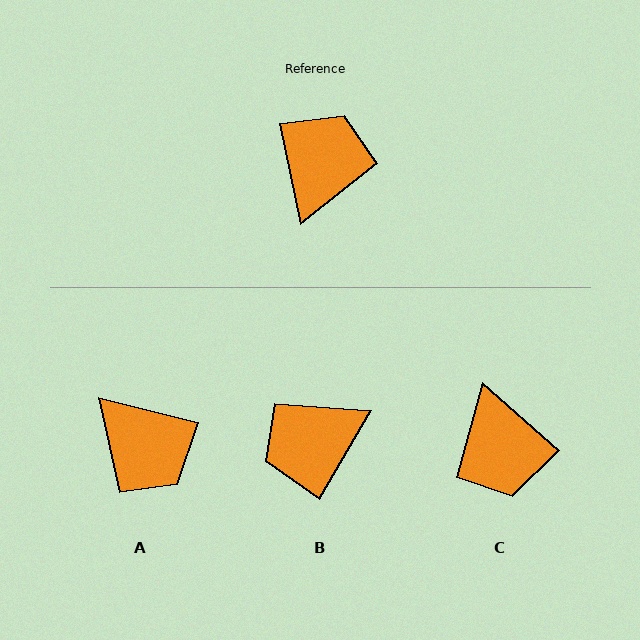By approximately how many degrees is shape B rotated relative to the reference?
Approximately 137 degrees counter-clockwise.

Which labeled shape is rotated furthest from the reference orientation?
C, about 143 degrees away.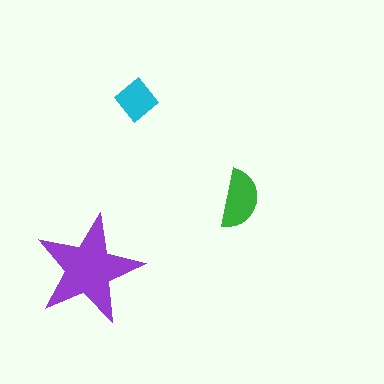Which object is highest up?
The cyan diamond is topmost.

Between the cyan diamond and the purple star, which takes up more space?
The purple star.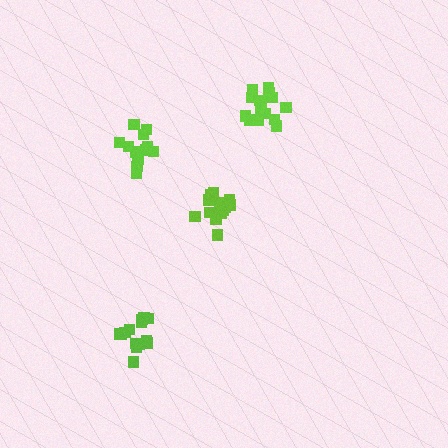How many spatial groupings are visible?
There are 4 spatial groupings.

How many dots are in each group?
Group 1: 14 dots, Group 2: 16 dots, Group 3: 16 dots, Group 4: 12 dots (58 total).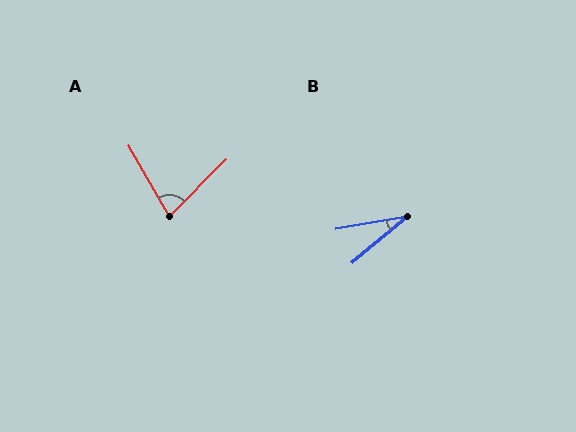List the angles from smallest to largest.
B (30°), A (75°).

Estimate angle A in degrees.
Approximately 75 degrees.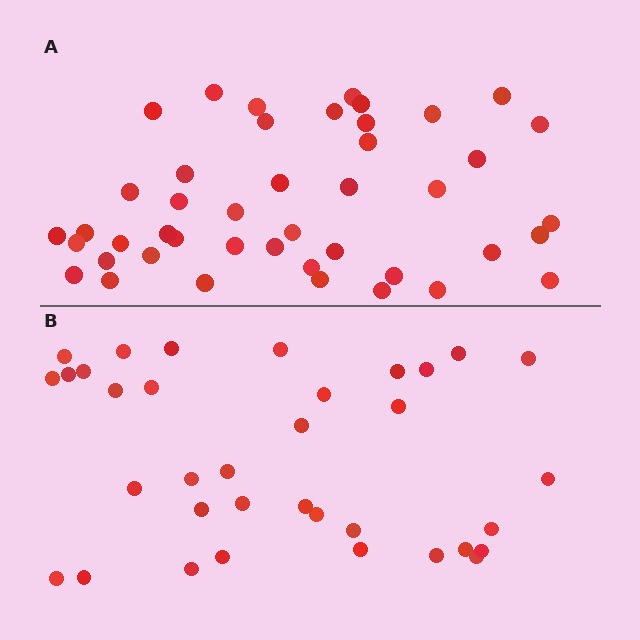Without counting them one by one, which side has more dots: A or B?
Region A (the top region) has more dots.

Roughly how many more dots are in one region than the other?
Region A has roughly 8 or so more dots than region B.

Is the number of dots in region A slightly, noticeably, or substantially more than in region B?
Region A has noticeably more, but not dramatically so. The ratio is roughly 1.3 to 1.